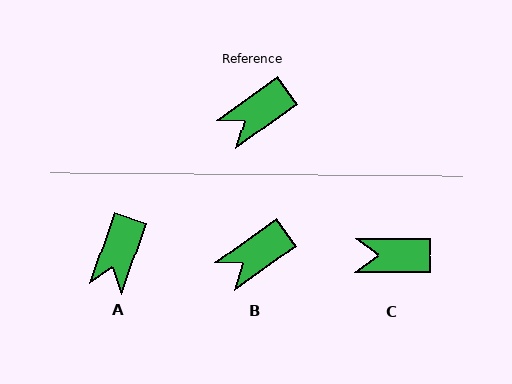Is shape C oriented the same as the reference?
No, it is off by about 35 degrees.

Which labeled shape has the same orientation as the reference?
B.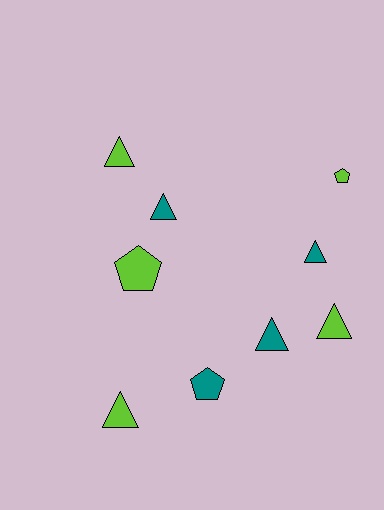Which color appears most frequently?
Lime, with 5 objects.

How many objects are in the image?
There are 9 objects.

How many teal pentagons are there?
There is 1 teal pentagon.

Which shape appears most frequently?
Triangle, with 6 objects.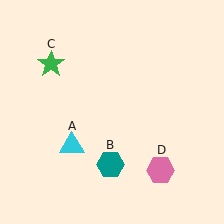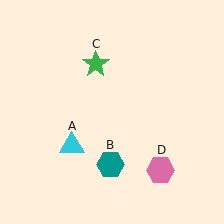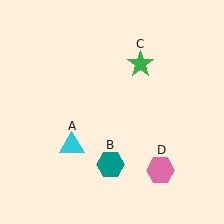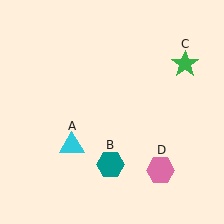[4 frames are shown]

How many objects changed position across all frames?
1 object changed position: green star (object C).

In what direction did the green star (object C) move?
The green star (object C) moved right.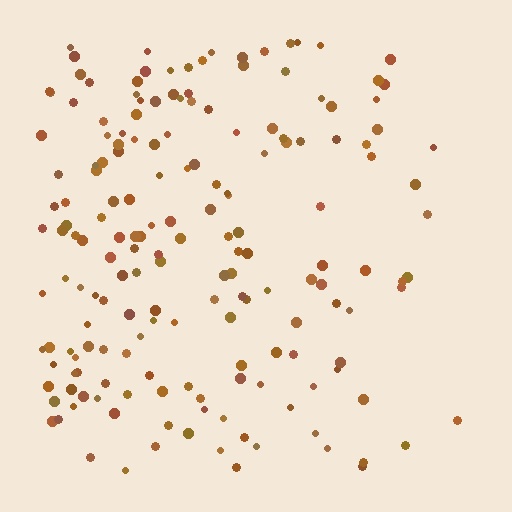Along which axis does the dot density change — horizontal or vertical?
Horizontal.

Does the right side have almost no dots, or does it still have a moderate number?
Still a moderate number, just noticeably fewer than the left.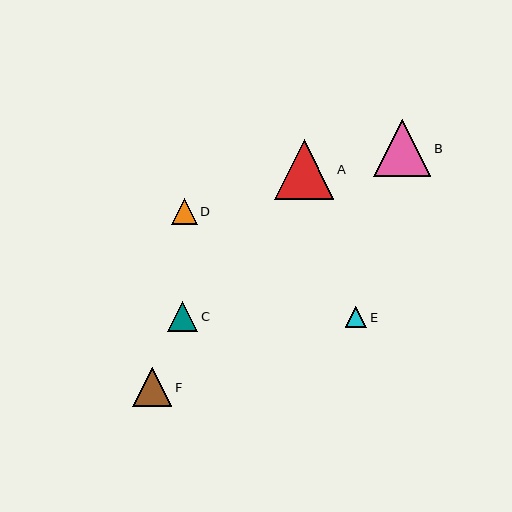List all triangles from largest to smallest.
From largest to smallest: A, B, F, C, D, E.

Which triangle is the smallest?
Triangle E is the smallest with a size of approximately 22 pixels.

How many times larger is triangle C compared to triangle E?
Triangle C is approximately 1.4 times the size of triangle E.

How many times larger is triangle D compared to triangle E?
Triangle D is approximately 1.2 times the size of triangle E.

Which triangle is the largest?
Triangle A is the largest with a size of approximately 59 pixels.